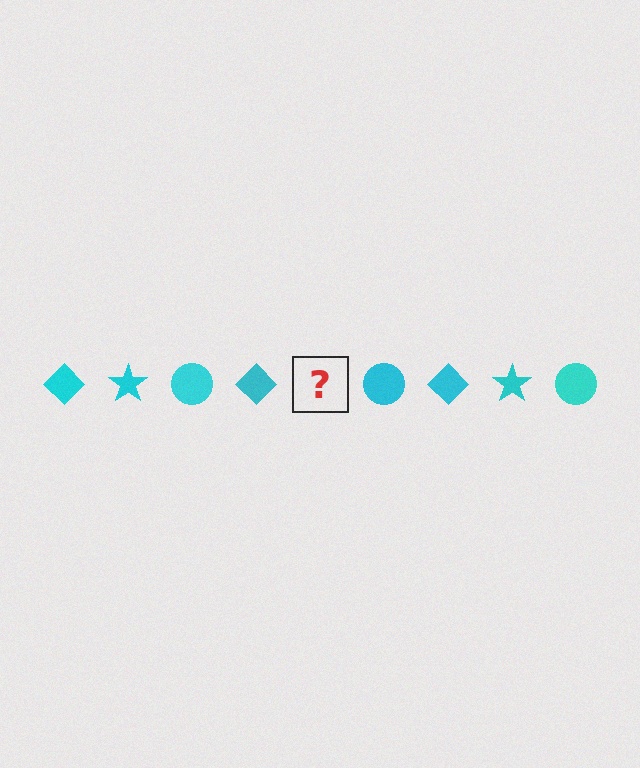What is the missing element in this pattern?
The missing element is a cyan star.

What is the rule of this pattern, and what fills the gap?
The rule is that the pattern cycles through diamond, star, circle shapes in cyan. The gap should be filled with a cyan star.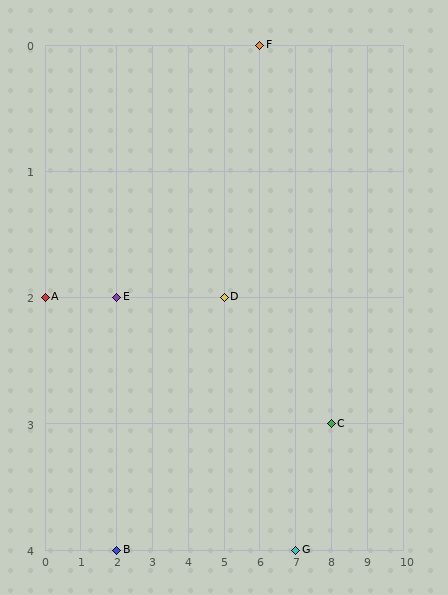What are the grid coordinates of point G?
Point G is at grid coordinates (7, 4).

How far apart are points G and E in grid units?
Points G and E are 5 columns and 2 rows apart (about 5.4 grid units diagonally).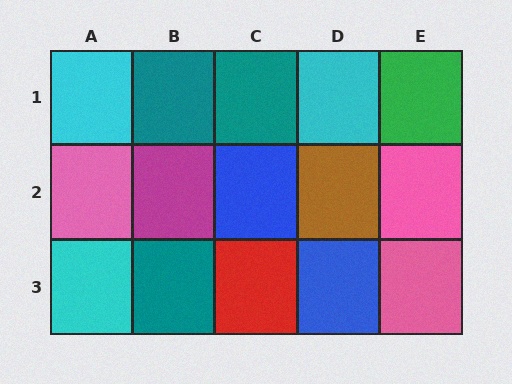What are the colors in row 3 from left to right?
Cyan, teal, red, blue, pink.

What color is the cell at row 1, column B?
Teal.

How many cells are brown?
1 cell is brown.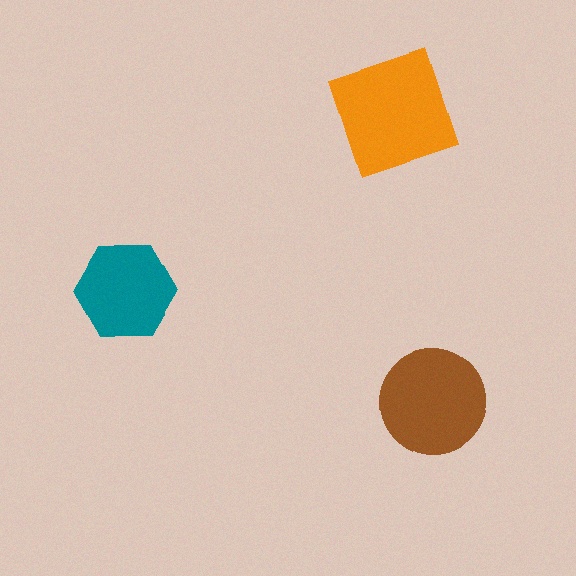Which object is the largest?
The orange square.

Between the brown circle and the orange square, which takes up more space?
The orange square.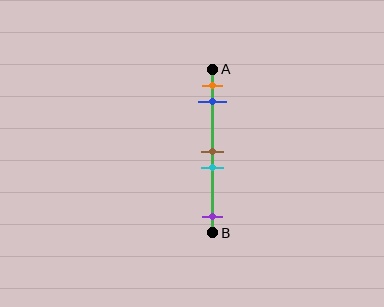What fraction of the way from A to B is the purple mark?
The purple mark is approximately 90% (0.9) of the way from A to B.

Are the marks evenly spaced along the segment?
No, the marks are not evenly spaced.